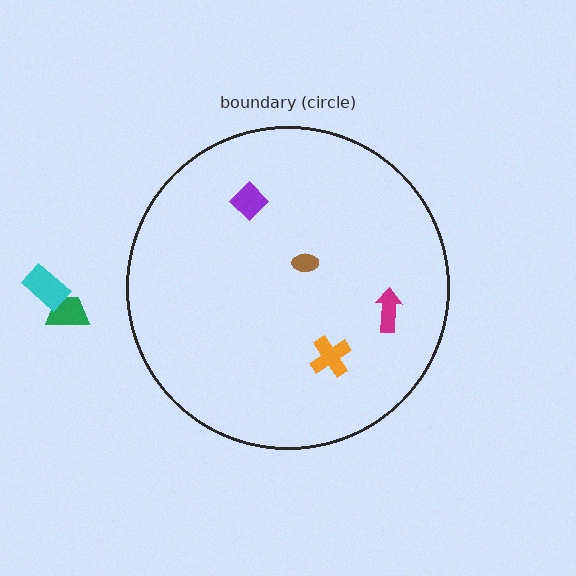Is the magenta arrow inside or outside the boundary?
Inside.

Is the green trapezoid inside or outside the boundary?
Outside.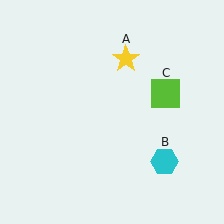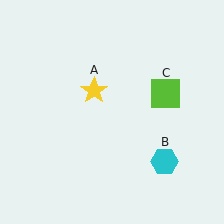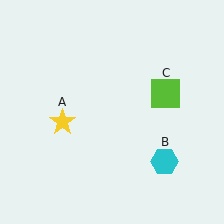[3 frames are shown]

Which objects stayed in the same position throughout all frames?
Cyan hexagon (object B) and lime square (object C) remained stationary.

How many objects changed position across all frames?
1 object changed position: yellow star (object A).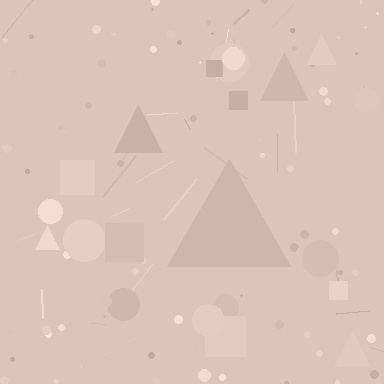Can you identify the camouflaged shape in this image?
The camouflaged shape is a triangle.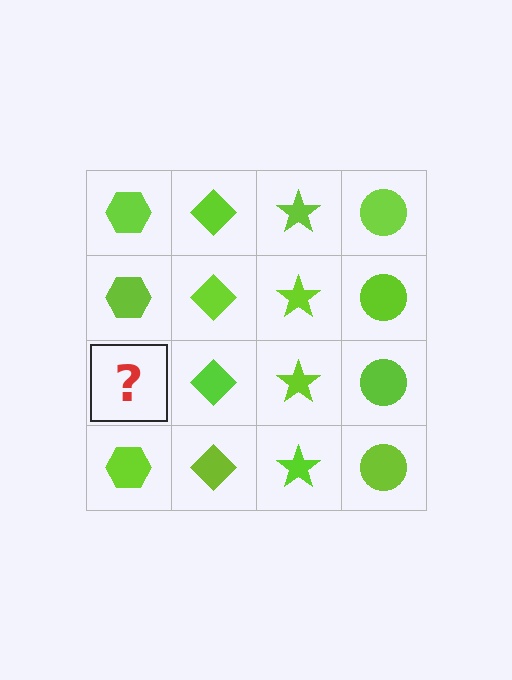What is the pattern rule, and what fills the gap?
The rule is that each column has a consistent shape. The gap should be filled with a lime hexagon.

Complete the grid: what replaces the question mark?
The question mark should be replaced with a lime hexagon.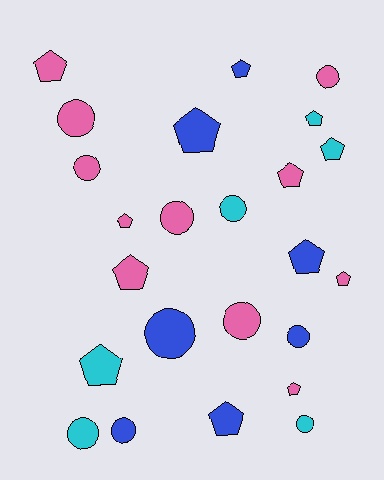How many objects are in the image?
There are 24 objects.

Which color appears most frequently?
Pink, with 11 objects.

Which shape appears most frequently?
Pentagon, with 13 objects.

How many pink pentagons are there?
There are 6 pink pentagons.